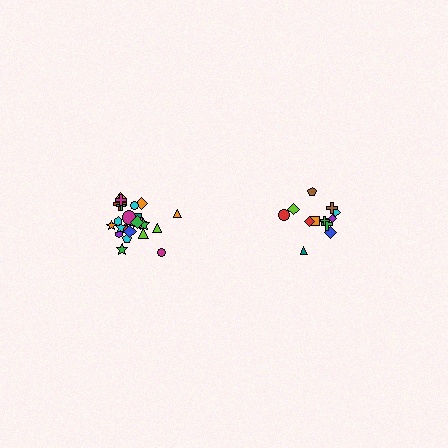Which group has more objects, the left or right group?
The left group.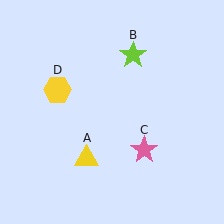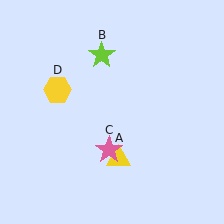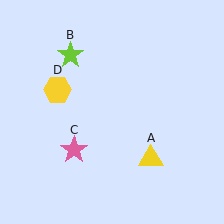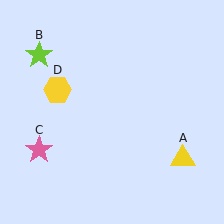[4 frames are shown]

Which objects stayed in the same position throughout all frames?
Yellow hexagon (object D) remained stationary.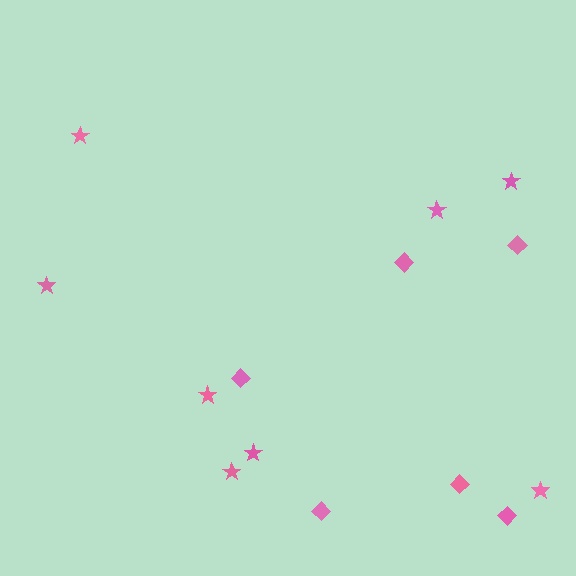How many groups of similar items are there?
There are 2 groups: one group of diamonds (6) and one group of stars (8).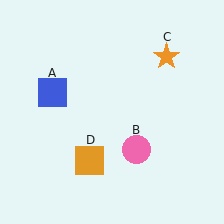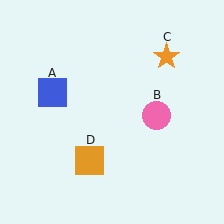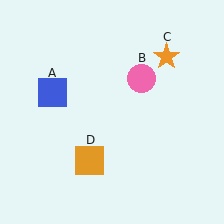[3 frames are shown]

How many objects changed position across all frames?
1 object changed position: pink circle (object B).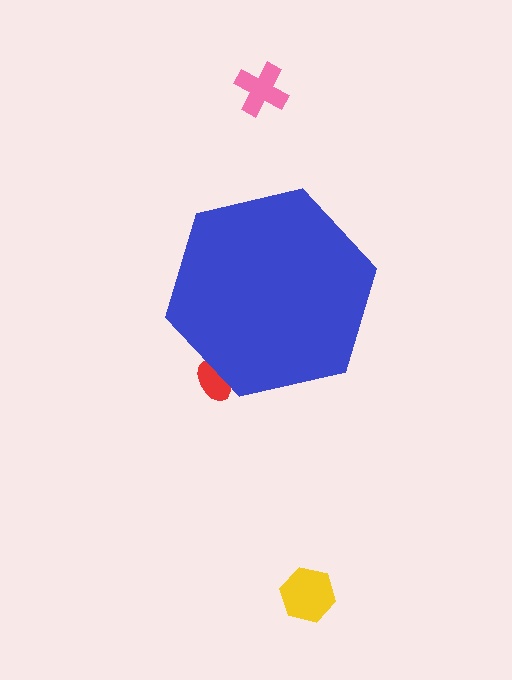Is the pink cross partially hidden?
No, the pink cross is fully visible.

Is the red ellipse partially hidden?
Yes, the red ellipse is partially hidden behind the blue hexagon.